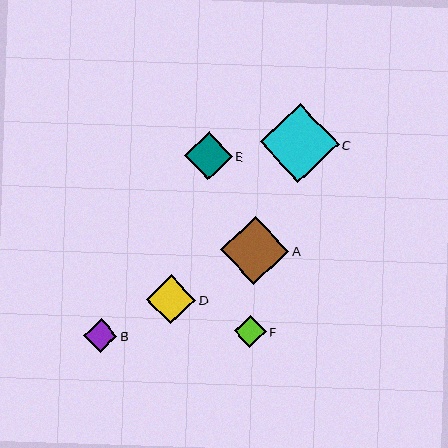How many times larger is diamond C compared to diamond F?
Diamond C is approximately 2.5 times the size of diamond F.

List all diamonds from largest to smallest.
From largest to smallest: C, A, D, E, B, F.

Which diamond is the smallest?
Diamond F is the smallest with a size of approximately 32 pixels.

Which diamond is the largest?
Diamond C is the largest with a size of approximately 79 pixels.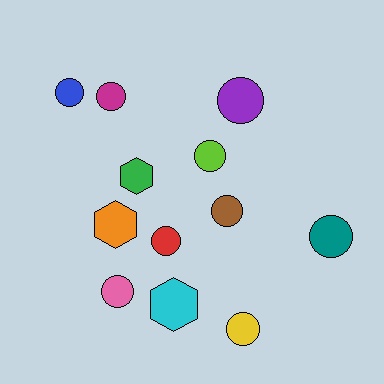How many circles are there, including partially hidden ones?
There are 9 circles.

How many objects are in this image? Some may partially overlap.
There are 12 objects.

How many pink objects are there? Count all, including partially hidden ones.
There is 1 pink object.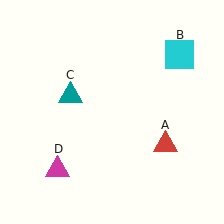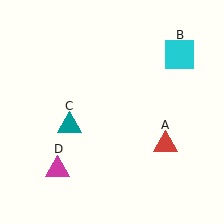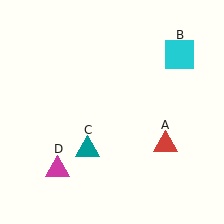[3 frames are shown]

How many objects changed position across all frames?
1 object changed position: teal triangle (object C).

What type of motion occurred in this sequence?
The teal triangle (object C) rotated counterclockwise around the center of the scene.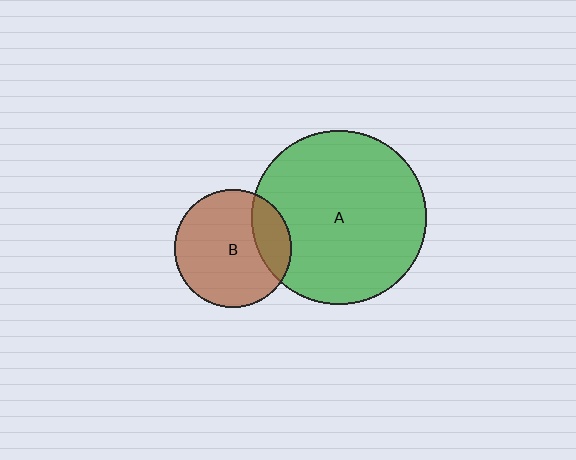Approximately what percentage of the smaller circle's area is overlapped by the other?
Approximately 20%.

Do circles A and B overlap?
Yes.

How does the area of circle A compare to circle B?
Approximately 2.2 times.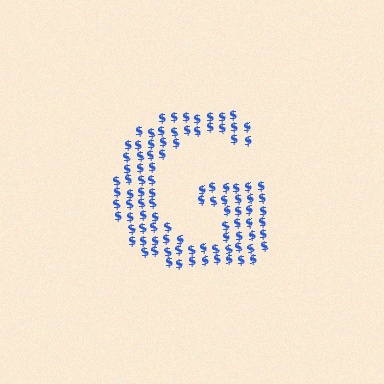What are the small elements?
The small elements are dollar signs.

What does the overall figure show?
The overall figure shows the letter G.